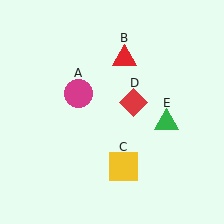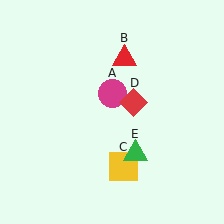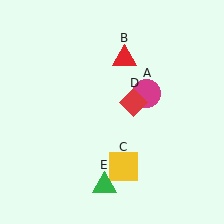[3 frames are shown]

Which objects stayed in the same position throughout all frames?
Red triangle (object B) and yellow square (object C) and red diamond (object D) remained stationary.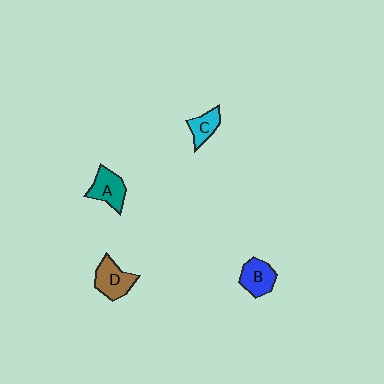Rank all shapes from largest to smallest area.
From largest to smallest: D (brown), A (teal), B (blue), C (cyan).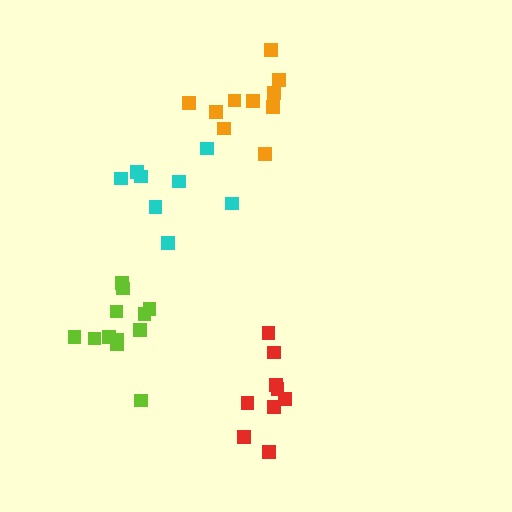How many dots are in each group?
Group 1: 9 dots, Group 2: 10 dots, Group 3: 8 dots, Group 4: 12 dots (39 total).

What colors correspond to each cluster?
The clusters are colored: red, orange, cyan, lime.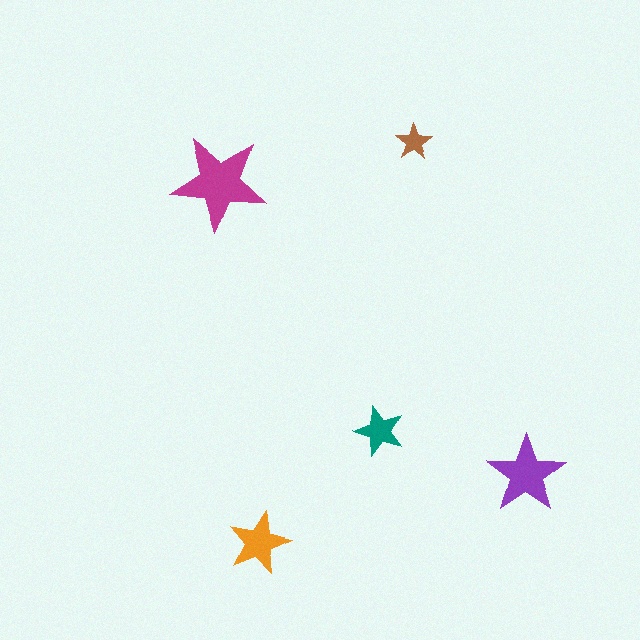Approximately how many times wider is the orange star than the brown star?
About 1.5 times wider.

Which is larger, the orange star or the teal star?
The orange one.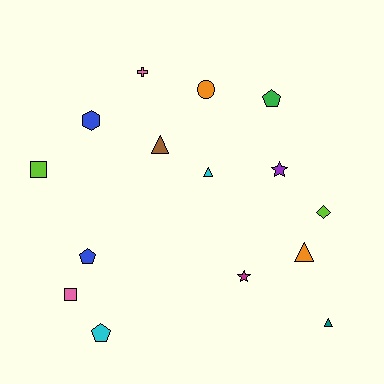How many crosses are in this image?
There is 1 cross.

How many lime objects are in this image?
There are 2 lime objects.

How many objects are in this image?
There are 15 objects.